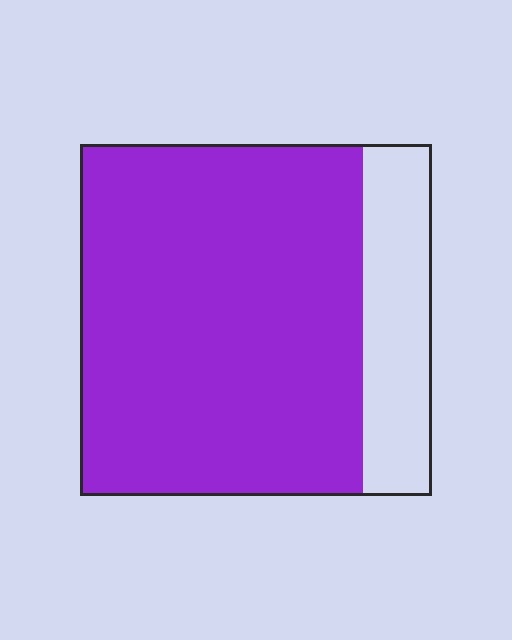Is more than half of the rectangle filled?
Yes.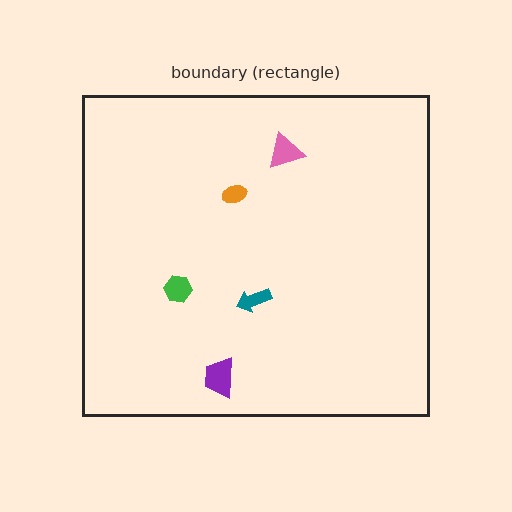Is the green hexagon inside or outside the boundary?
Inside.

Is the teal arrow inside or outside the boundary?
Inside.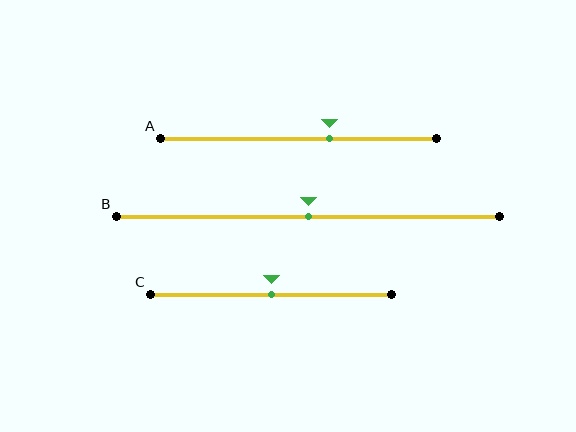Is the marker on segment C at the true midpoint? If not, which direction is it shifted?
Yes, the marker on segment C is at the true midpoint.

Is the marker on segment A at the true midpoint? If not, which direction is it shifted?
No, the marker on segment A is shifted to the right by about 11% of the segment length.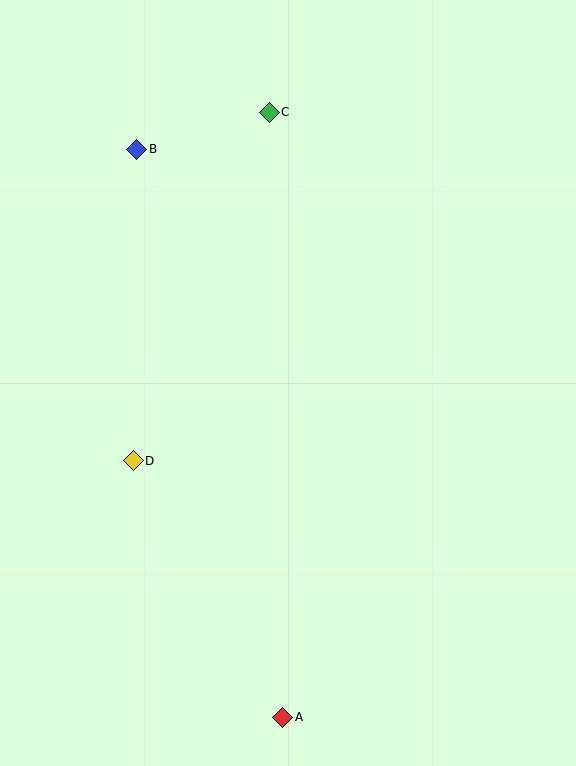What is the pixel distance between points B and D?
The distance between B and D is 312 pixels.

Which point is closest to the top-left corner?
Point B is closest to the top-left corner.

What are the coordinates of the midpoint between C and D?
The midpoint between C and D is at (201, 287).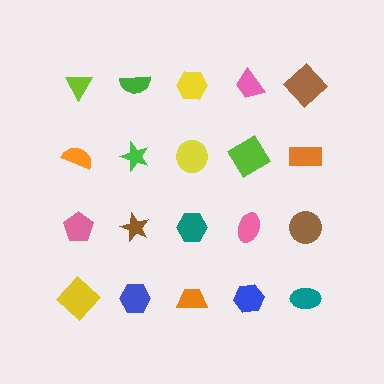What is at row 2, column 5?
An orange rectangle.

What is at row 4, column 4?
A blue hexagon.